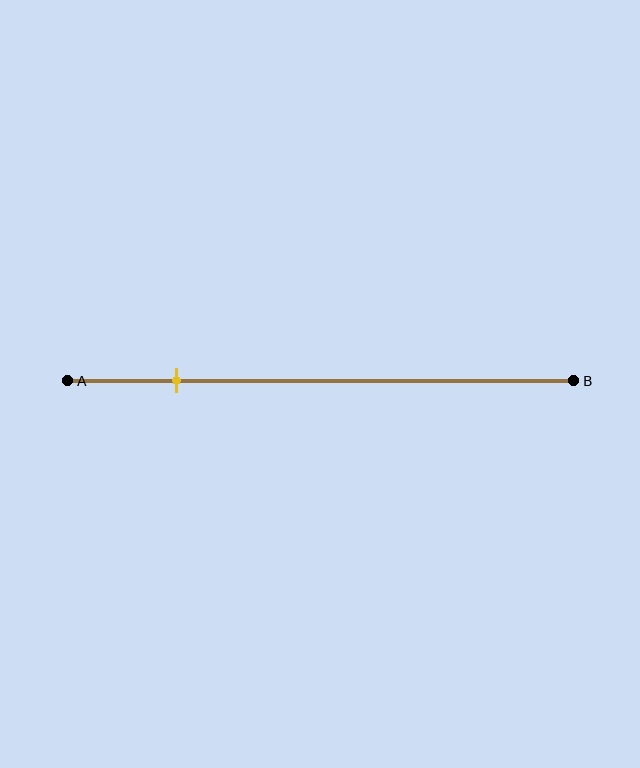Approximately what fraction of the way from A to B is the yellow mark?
The yellow mark is approximately 20% of the way from A to B.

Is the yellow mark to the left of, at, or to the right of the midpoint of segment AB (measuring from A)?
The yellow mark is to the left of the midpoint of segment AB.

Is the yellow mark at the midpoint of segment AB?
No, the mark is at about 20% from A, not at the 50% midpoint.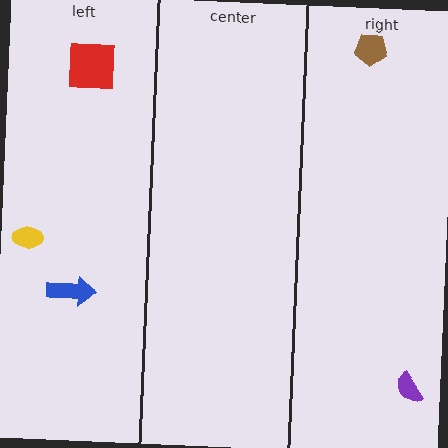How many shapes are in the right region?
2.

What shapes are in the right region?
The brown pentagon, the purple semicircle.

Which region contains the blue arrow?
The left region.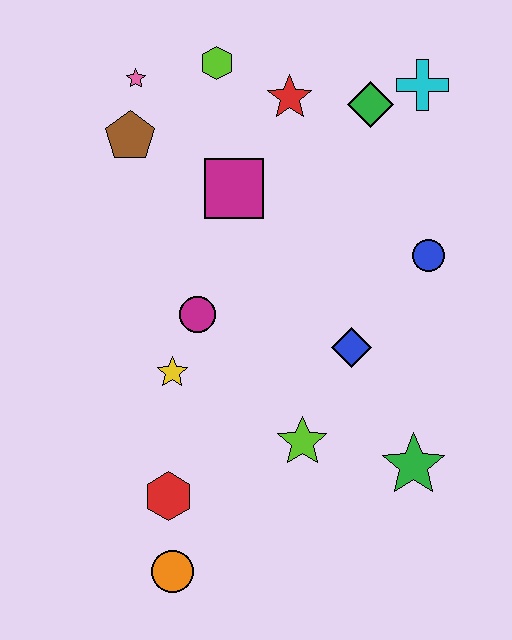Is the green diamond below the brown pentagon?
No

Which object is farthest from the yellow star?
The cyan cross is farthest from the yellow star.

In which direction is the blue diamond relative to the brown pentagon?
The blue diamond is to the right of the brown pentagon.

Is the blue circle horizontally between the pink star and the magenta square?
No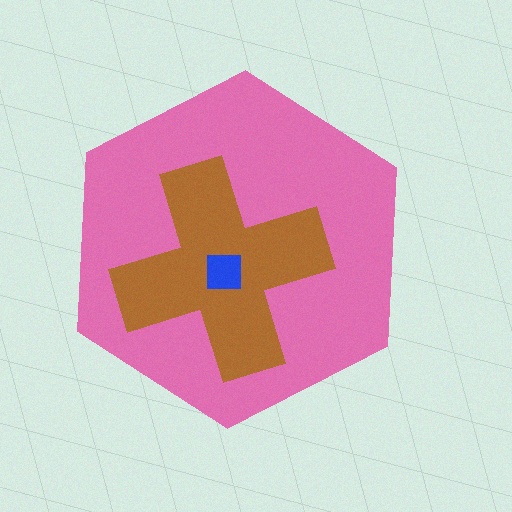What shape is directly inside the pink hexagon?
The brown cross.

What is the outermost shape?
The pink hexagon.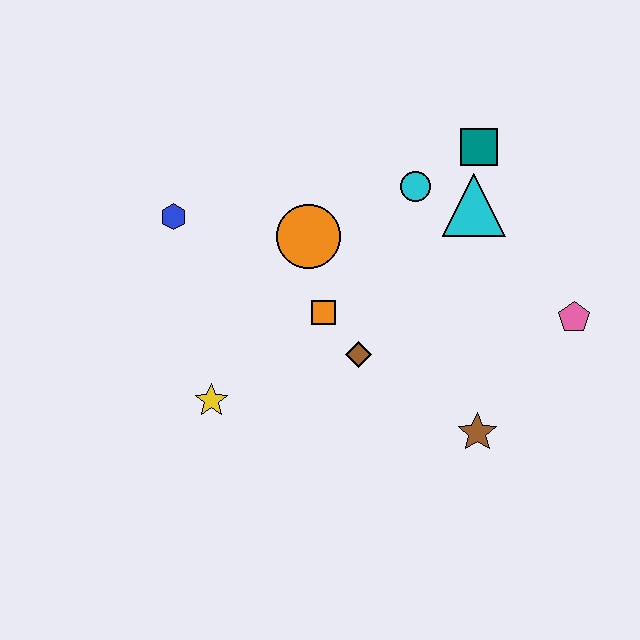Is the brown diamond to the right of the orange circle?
Yes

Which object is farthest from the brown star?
The blue hexagon is farthest from the brown star.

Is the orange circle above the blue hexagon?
No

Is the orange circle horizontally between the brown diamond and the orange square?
No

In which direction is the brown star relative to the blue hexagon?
The brown star is to the right of the blue hexagon.